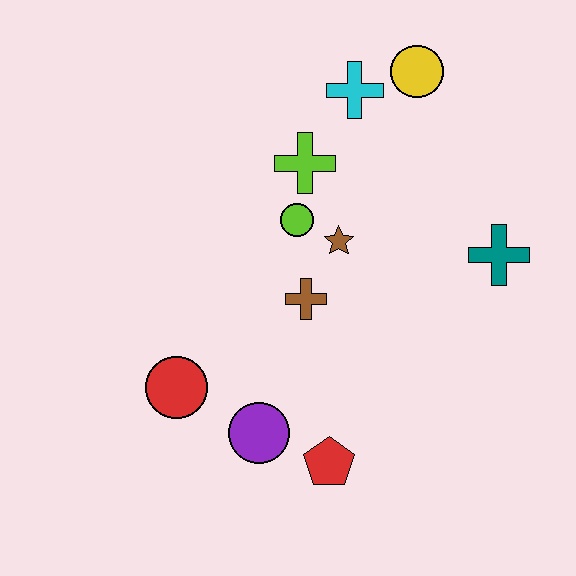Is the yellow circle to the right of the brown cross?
Yes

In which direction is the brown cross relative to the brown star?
The brown cross is below the brown star.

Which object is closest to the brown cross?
The brown star is closest to the brown cross.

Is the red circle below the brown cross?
Yes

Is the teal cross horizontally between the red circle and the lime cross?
No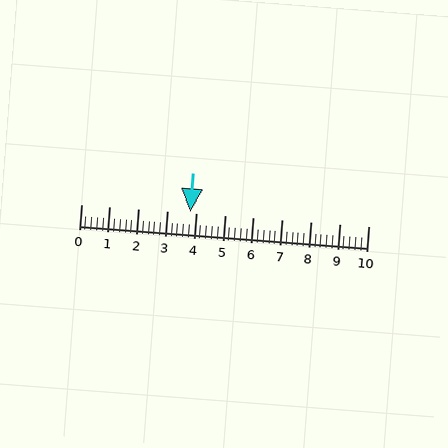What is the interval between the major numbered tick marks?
The major tick marks are spaced 1 units apart.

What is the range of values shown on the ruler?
The ruler shows values from 0 to 10.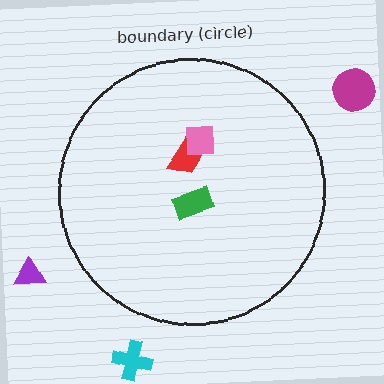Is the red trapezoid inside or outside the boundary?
Inside.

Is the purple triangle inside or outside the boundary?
Outside.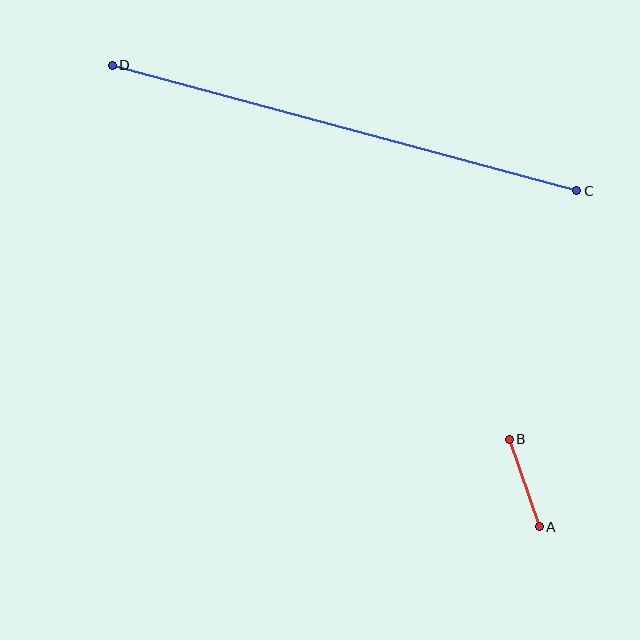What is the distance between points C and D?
The distance is approximately 481 pixels.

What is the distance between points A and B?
The distance is approximately 92 pixels.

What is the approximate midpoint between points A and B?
The midpoint is at approximately (524, 483) pixels.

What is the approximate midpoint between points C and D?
The midpoint is at approximately (344, 128) pixels.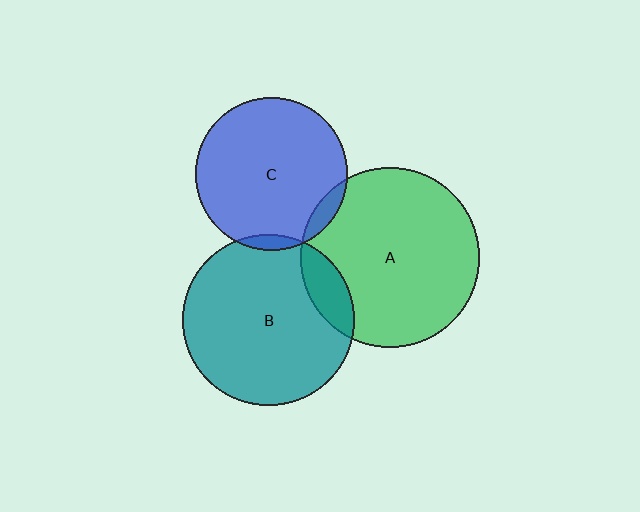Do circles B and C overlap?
Yes.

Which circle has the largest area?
Circle A (green).